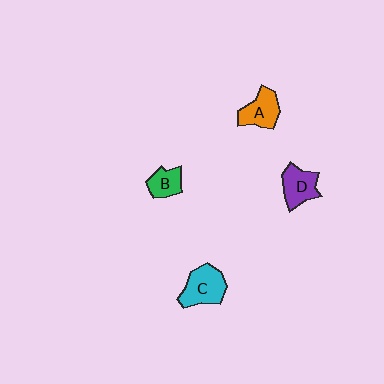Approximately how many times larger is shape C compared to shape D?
Approximately 1.2 times.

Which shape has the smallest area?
Shape B (green).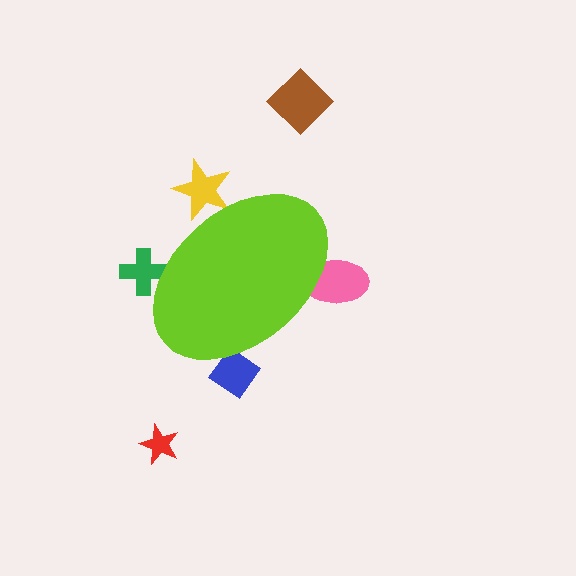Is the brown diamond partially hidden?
No, the brown diamond is fully visible.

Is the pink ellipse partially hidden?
Yes, the pink ellipse is partially hidden behind the lime ellipse.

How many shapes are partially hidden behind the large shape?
4 shapes are partially hidden.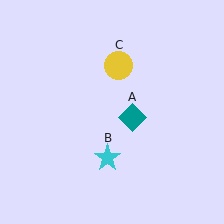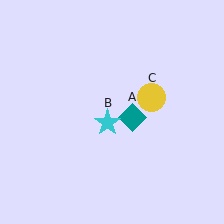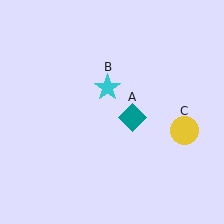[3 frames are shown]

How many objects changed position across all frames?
2 objects changed position: cyan star (object B), yellow circle (object C).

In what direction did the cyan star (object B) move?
The cyan star (object B) moved up.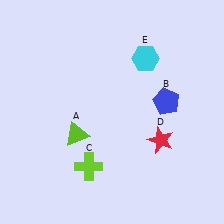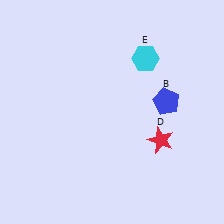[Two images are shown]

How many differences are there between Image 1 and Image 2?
There are 2 differences between the two images.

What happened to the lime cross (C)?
The lime cross (C) was removed in Image 2. It was in the bottom-left area of Image 1.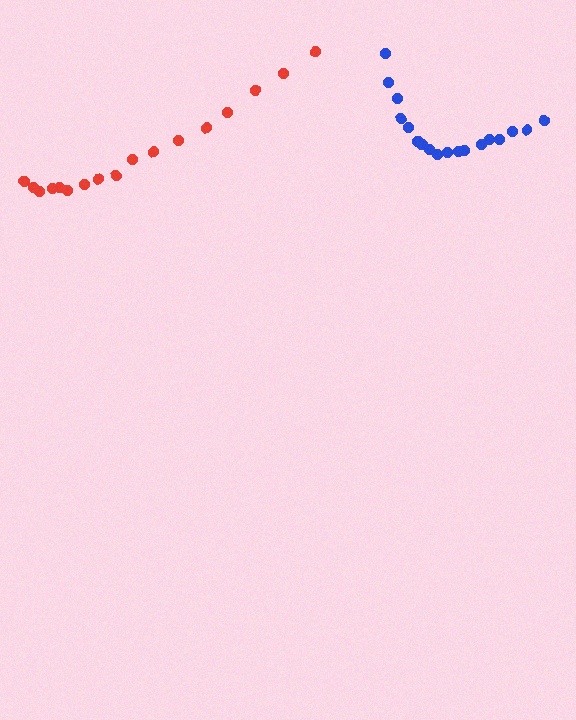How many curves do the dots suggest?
There are 2 distinct paths.